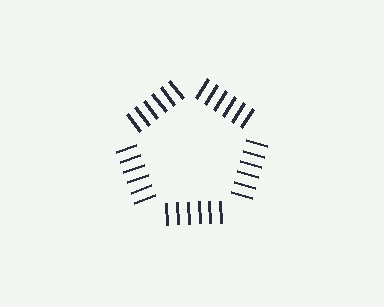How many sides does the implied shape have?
5 sides — the line-ends trace a pentagon.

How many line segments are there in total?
30 — 6 along each of the 5 edges.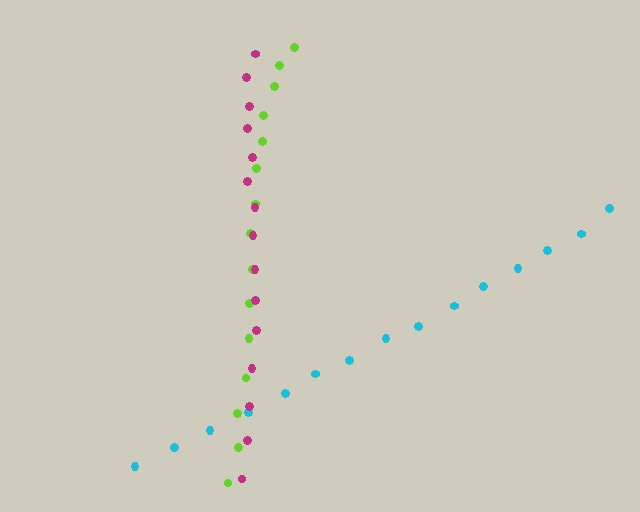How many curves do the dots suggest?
There are 3 distinct paths.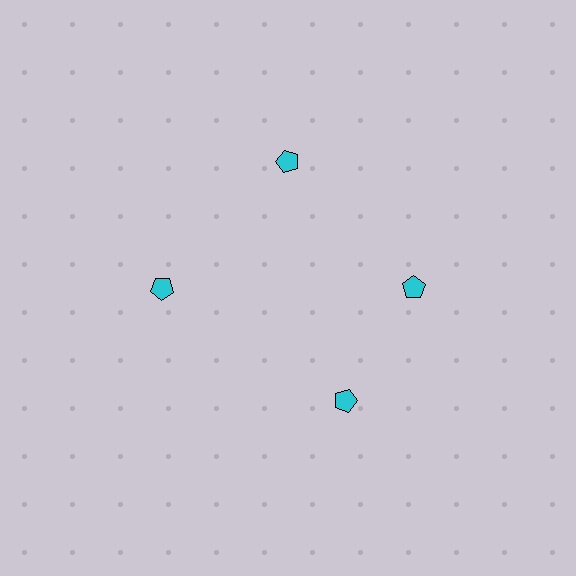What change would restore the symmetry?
The symmetry would be restored by rotating it back into even spacing with its neighbors so that all 4 pentagons sit at equal angles and equal distance from the center.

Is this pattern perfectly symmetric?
No. The 4 cyan pentagons are arranged in a ring, but one element near the 6 o'clock position is rotated out of alignment along the ring, breaking the 4-fold rotational symmetry.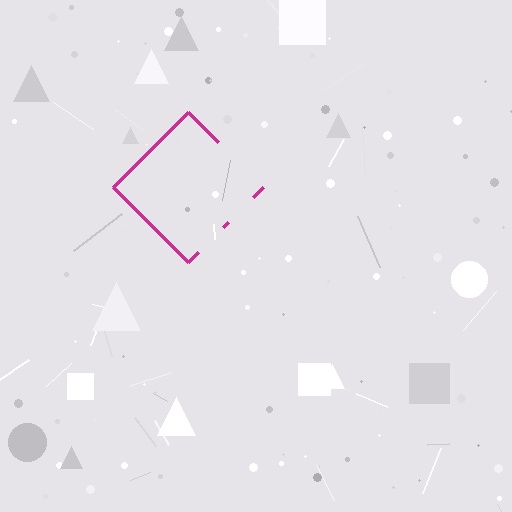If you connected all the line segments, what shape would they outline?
They would outline a diamond.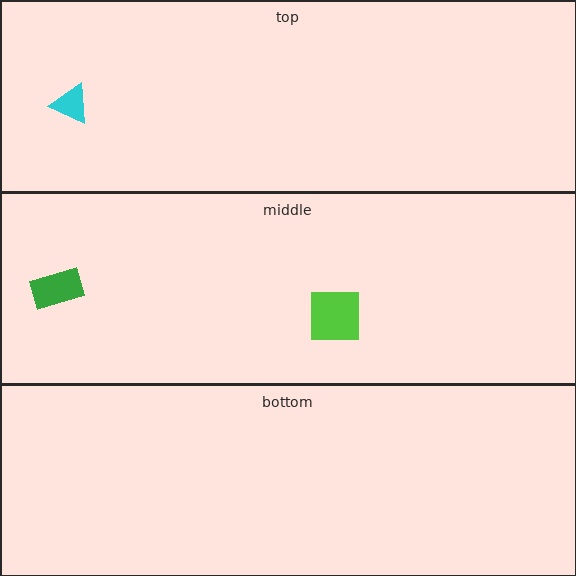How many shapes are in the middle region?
2.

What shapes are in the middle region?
The lime square, the green rectangle.